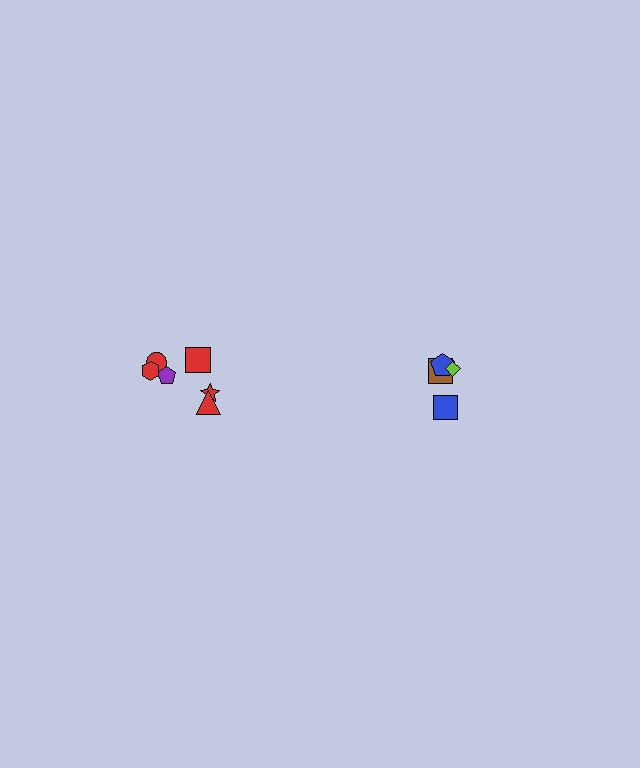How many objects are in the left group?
There are 6 objects.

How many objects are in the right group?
There are 4 objects.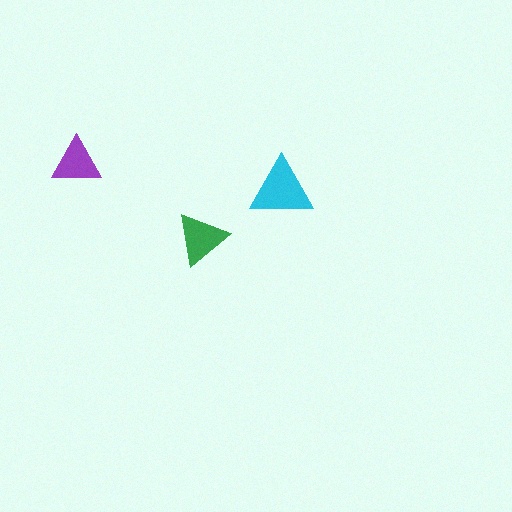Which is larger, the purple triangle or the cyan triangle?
The cyan one.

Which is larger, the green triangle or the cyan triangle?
The cyan one.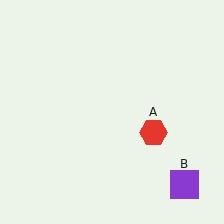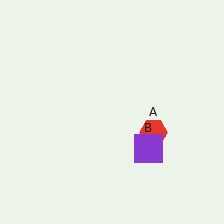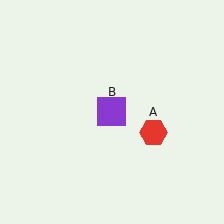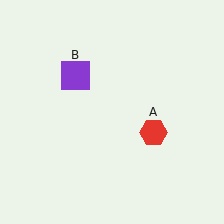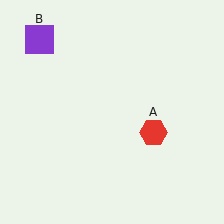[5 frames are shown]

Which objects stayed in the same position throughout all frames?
Red hexagon (object A) remained stationary.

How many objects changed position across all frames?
1 object changed position: purple square (object B).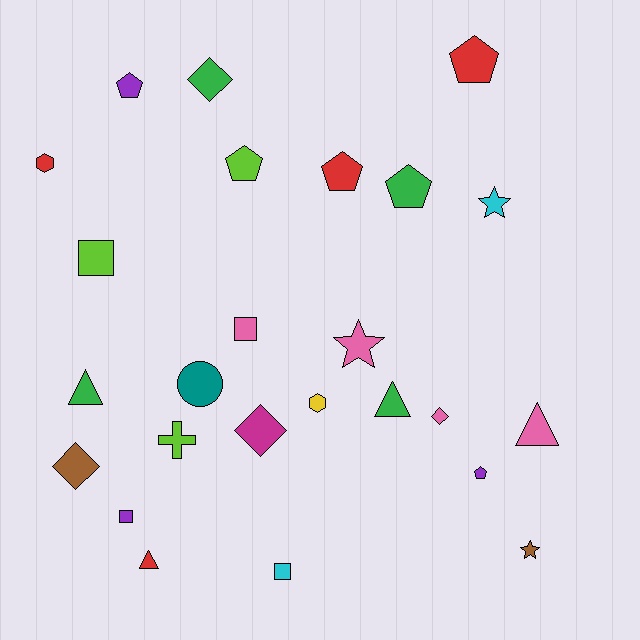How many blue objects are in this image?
There are no blue objects.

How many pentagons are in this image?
There are 6 pentagons.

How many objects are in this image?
There are 25 objects.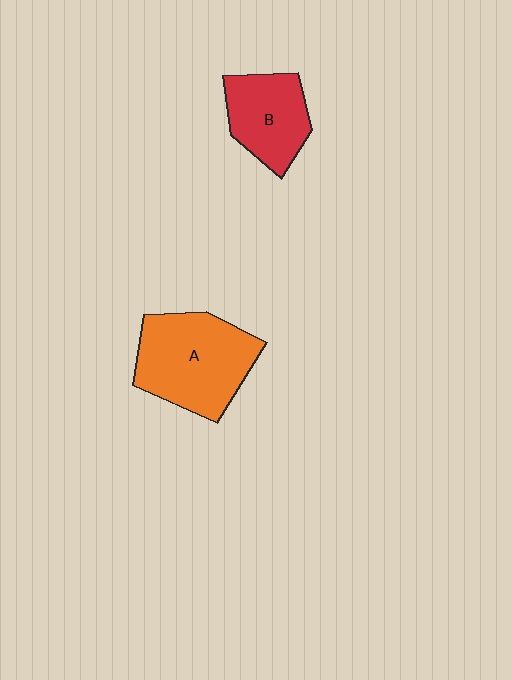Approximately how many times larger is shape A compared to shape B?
Approximately 1.5 times.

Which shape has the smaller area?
Shape B (red).